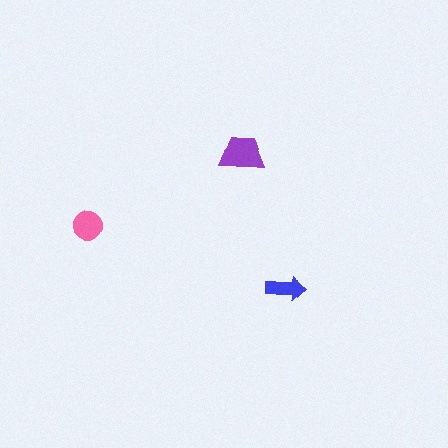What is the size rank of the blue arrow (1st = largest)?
3rd.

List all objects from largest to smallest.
The purple trapezoid, the pink circle, the blue arrow.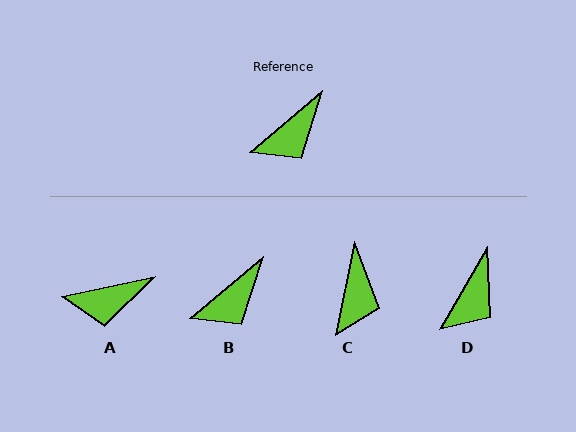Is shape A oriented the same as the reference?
No, it is off by about 28 degrees.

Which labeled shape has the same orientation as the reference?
B.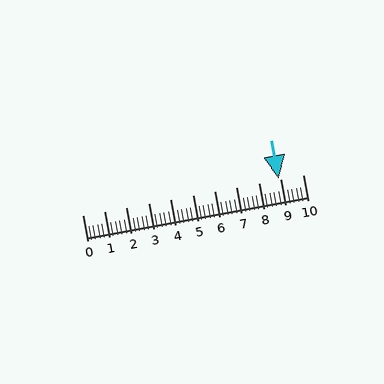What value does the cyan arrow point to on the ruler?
The cyan arrow points to approximately 8.9.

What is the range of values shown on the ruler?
The ruler shows values from 0 to 10.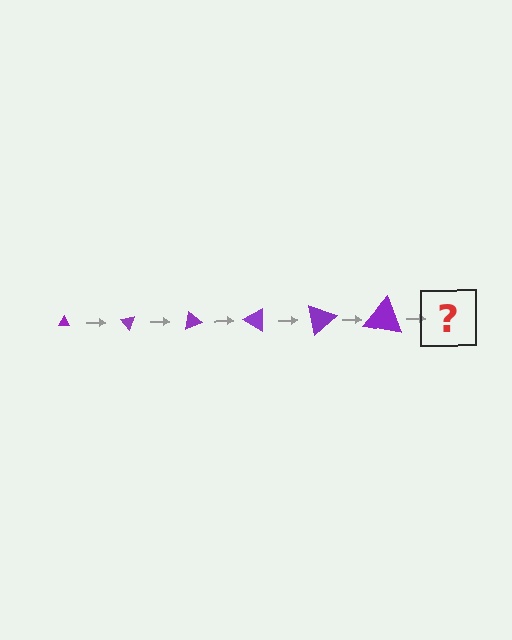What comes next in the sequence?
The next element should be a triangle, larger than the previous one and rotated 300 degrees from the start.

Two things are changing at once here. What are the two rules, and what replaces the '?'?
The two rules are that the triangle grows larger each step and it rotates 50 degrees each step. The '?' should be a triangle, larger than the previous one and rotated 300 degrees from the start.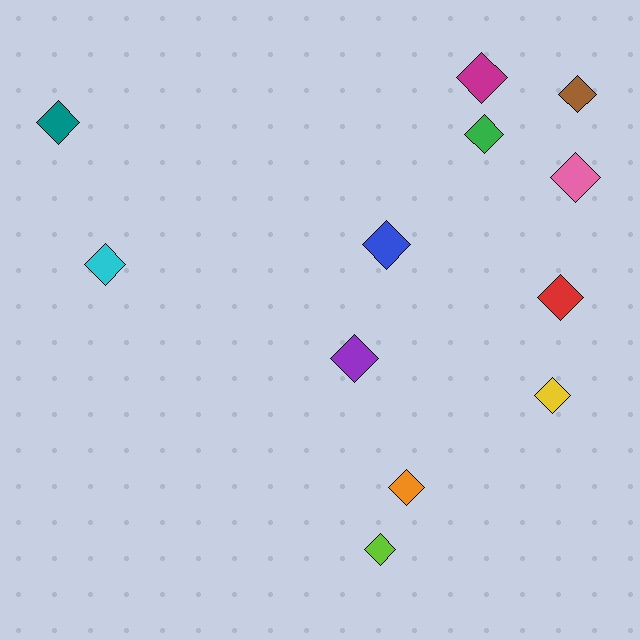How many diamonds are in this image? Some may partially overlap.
There are 12 diamonds.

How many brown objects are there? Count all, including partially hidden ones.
There is 1 brown object.